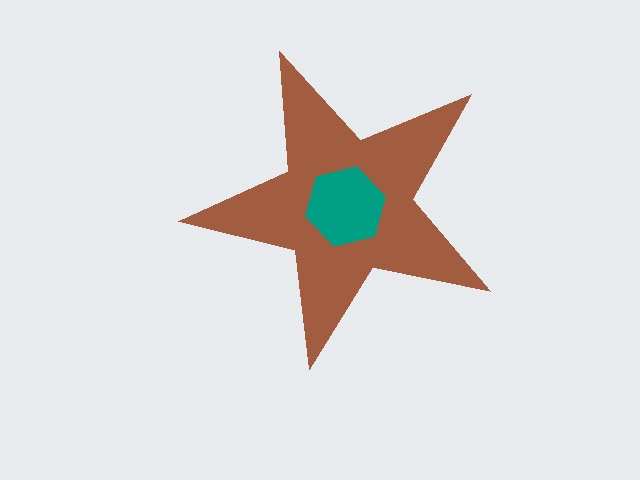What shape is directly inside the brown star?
The teal hexagon.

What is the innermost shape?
The teal hexagon.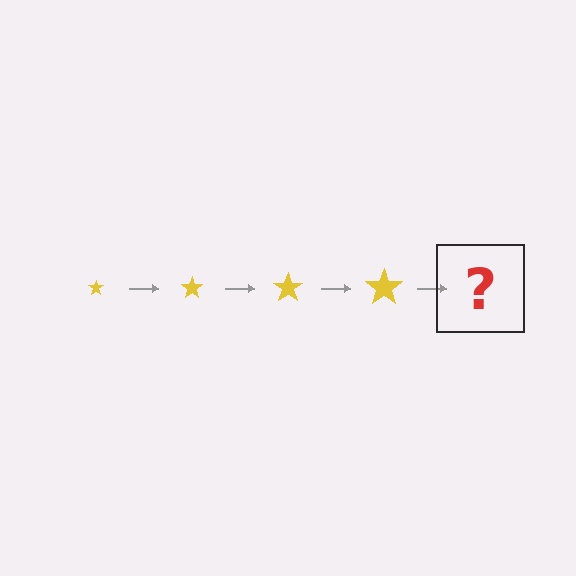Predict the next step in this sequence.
The next step is a yellow star, larger than the previous one.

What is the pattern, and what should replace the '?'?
The pattern is that the star gets progressively larger each step. The '?' should be a yellow star, larger than the previous one.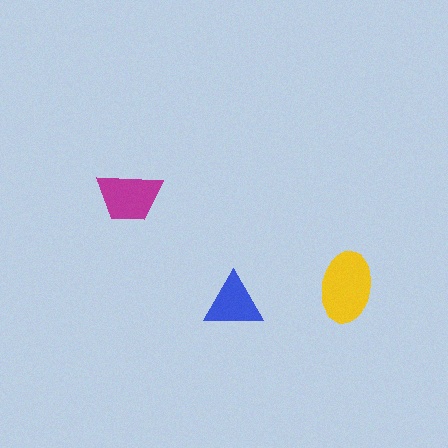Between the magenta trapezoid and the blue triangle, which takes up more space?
The magenta trapezoid.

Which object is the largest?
The yellow ellipse.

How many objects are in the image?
There are 3 objects in the image.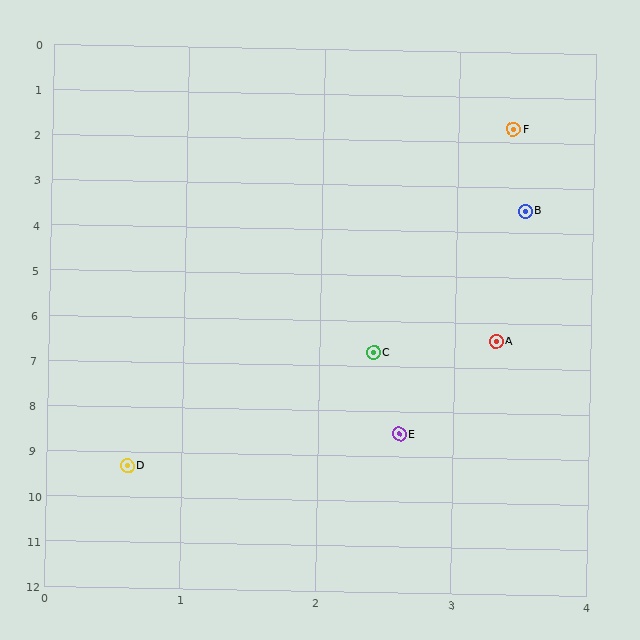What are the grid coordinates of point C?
Point C is at approximately (2.4, 6.7).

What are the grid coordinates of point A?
Point A is at approximately (3.3, 6.4).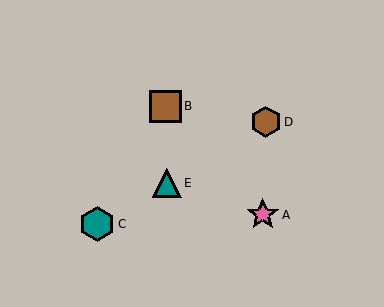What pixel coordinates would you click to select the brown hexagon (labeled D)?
Click at (266, 122) to select the brown hexagon D.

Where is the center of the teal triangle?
The center of the teal triangle is at (167, 183).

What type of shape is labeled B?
Shape B is a brown square.